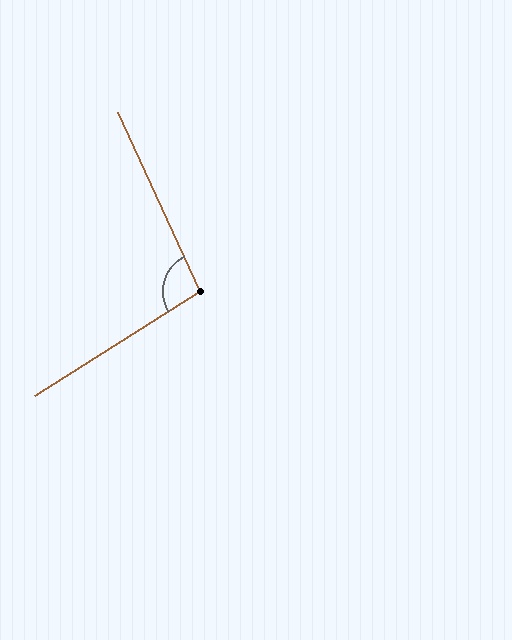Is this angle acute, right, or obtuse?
It is obtuse.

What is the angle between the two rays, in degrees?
Approximately 97 degrees.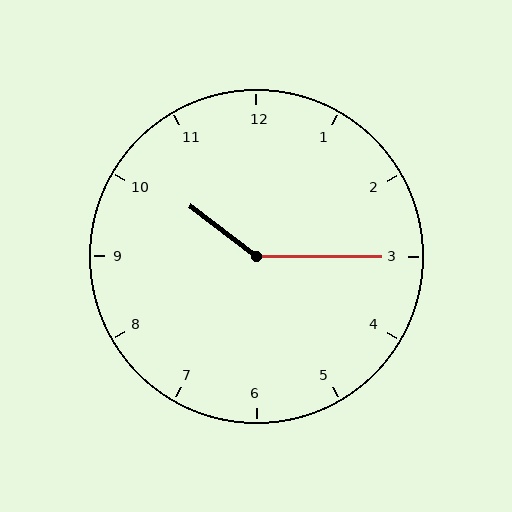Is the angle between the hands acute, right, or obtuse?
It is obtuse.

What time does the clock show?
10:15.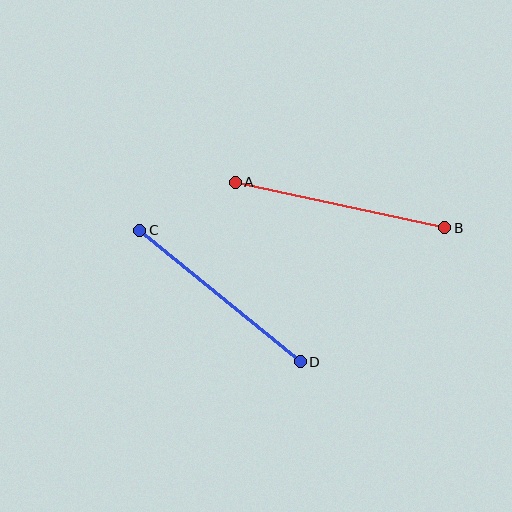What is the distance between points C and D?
The distance is approximately 207 pixels.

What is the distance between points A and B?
The distance is approximately 215 pixels.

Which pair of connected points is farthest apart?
Points A and B are farthest apart.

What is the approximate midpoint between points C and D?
The midpoint is at approximately (220, 296) pixels.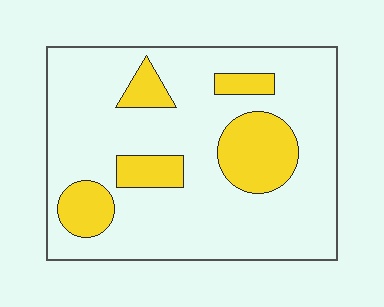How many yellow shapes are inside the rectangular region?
5.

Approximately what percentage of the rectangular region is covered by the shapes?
Approximately 20%.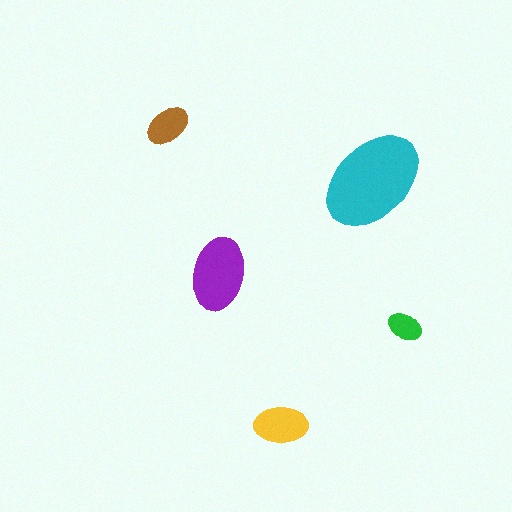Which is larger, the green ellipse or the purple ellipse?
The purple one.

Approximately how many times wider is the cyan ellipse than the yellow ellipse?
About 2 times wider.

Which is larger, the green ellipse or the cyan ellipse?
The cyan one.